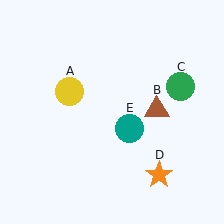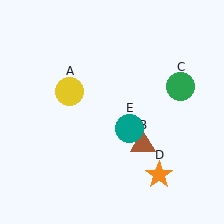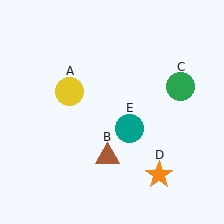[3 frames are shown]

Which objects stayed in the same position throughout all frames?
Yellow circle (object A) and green circle (object C) and orange star (object D) and teal circle (object E) remained stationary.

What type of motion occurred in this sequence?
The brown triangle (object B) rotated clockwise around the center of the scene.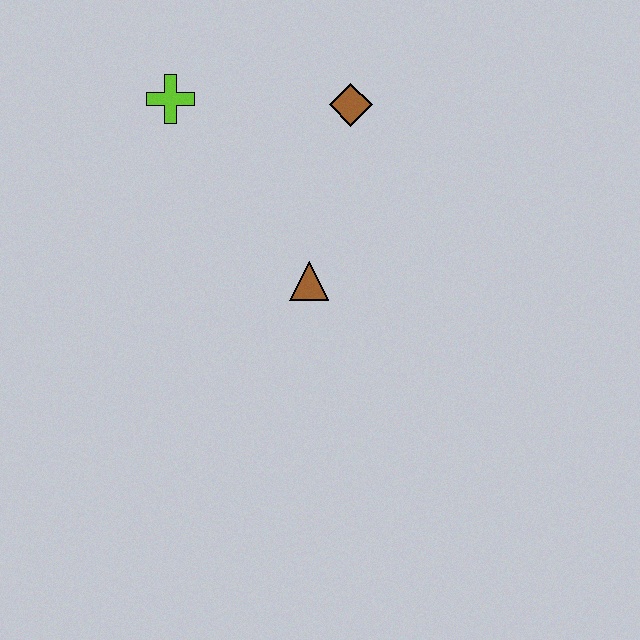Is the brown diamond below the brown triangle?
No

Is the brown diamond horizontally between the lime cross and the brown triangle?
No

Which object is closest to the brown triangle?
The brown diamond is closest to the brown triangle.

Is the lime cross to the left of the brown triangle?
Yes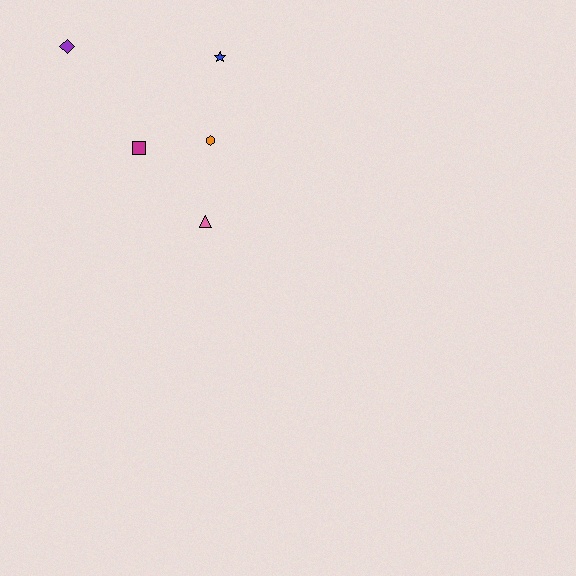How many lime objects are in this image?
There are no lime objects.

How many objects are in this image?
There are 5 objects.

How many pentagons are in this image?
There are no pentagons.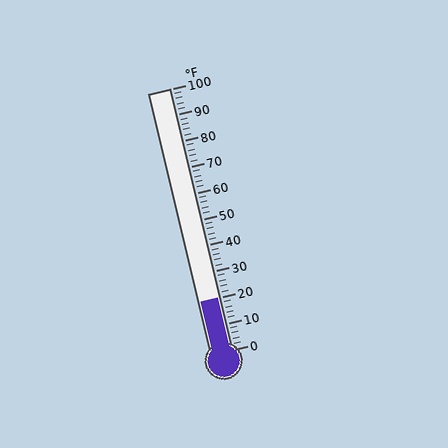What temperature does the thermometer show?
The thermometer shows approximately 20°F.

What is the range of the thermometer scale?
The thermometer scale ranges from 0°F to 100°F.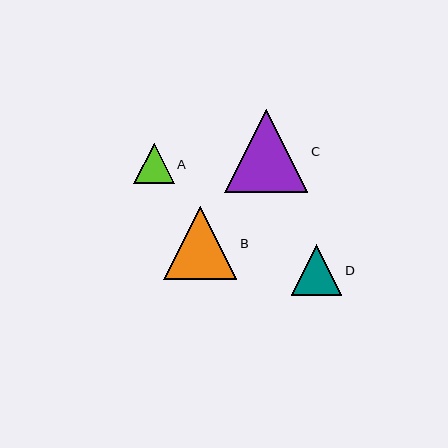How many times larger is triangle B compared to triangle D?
Triangle B is approximately 1.5 times the size of triangle D.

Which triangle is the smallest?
Triangle A is the smallest with a size of approximately 40 pixels.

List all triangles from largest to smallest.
From largest to smallest: C, B, D, A.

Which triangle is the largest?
Triangle C is the largest with a size of approximately 83 pixels.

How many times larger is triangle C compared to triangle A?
Triangle C is approximately 2.1 times the size of triangle A.